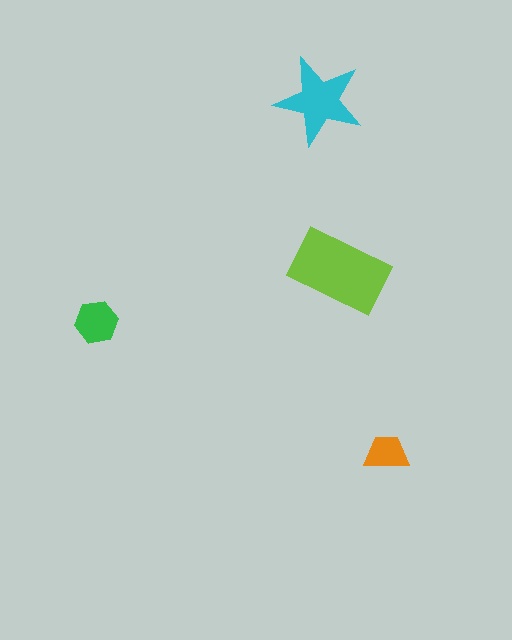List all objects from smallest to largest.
The orange trapezoid, the green hexagon, the cyan star, the lime rectangle.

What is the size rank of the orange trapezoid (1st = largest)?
4th.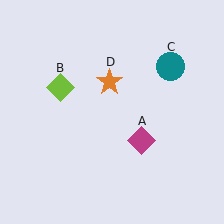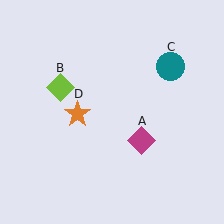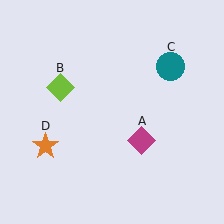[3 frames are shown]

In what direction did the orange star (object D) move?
The orange star (object D) moved down and to the left.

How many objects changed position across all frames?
1 object changed position: orange star (object D).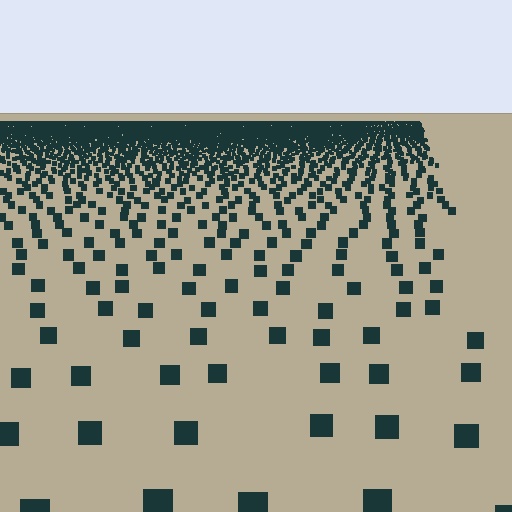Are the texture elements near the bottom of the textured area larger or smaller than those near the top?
Larger. Near the bottom, elements are closer to the viewer and appear at a bigger on-screen size.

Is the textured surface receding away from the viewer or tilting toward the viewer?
The surface is receding away from the viewer. Texture elements get smaller and denser toward the top.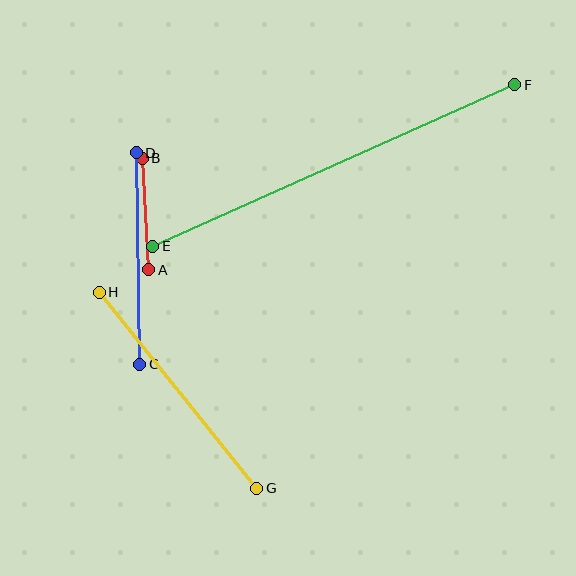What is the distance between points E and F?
The distance is approximately 397 pixels.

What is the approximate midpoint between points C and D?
The midpoint is at approximately (138, 258) pixels.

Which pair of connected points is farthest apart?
Points E and F are farthest apart.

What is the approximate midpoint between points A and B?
The midpoint is at approximately (146, 214) pixels.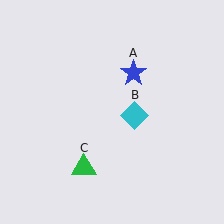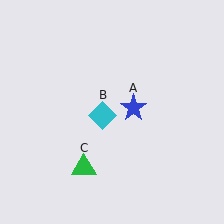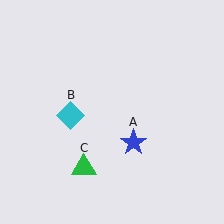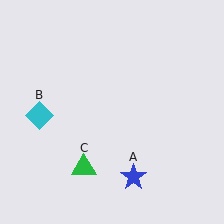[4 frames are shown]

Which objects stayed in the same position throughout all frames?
Green triangle (object C) remained stationary.